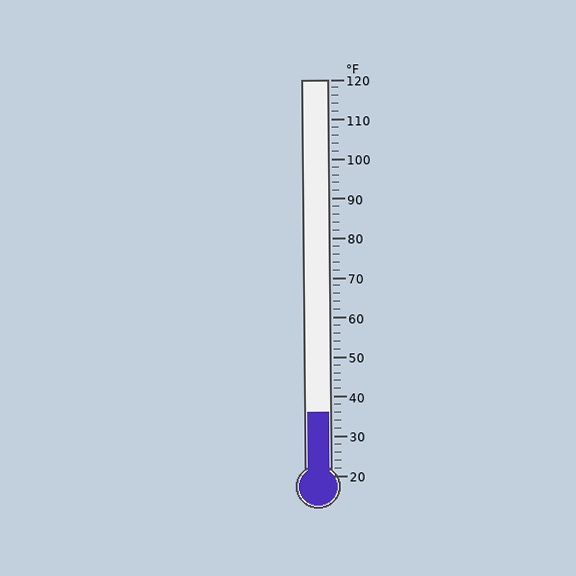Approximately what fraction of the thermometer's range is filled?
The thermometer is filled to approximately 15% of its range.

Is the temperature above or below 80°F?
The temperature is below 80°F.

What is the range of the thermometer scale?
The thermometer scale ranges from 20°F to 120°F.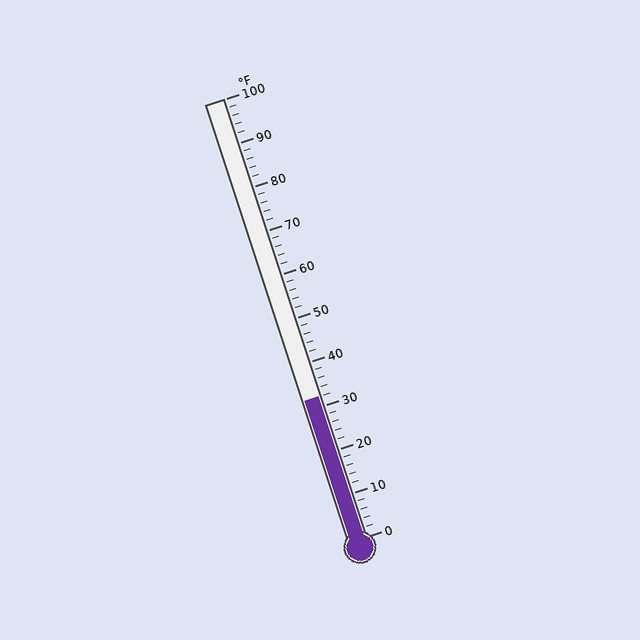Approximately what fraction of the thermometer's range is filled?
The thermometer is filled to approximately 30% of its range.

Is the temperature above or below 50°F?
The temperature is below 50°F.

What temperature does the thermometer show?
The thermometer shows approximately 32°F.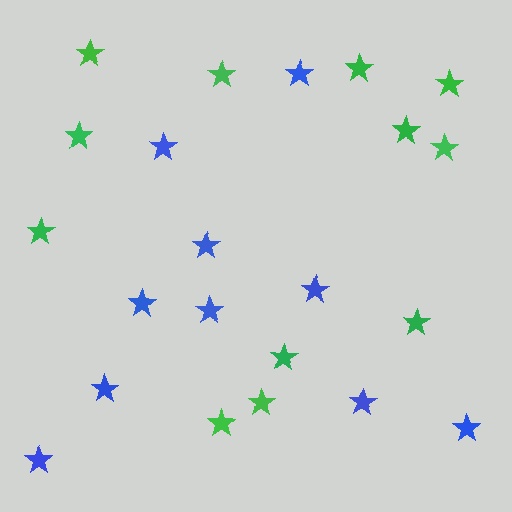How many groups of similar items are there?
There are 2 groups: one group of blue stars (10) and one group of green stars (12).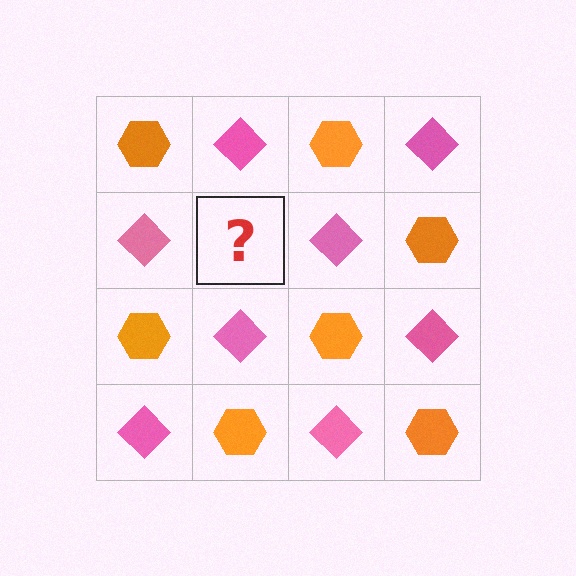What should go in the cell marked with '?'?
The missing cell should contain an orange hexagon.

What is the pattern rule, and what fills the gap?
The rule is that it alternates orange hexagon and pink diamond in a checkerboard pattern. The gap should be filled with an orange hexagon.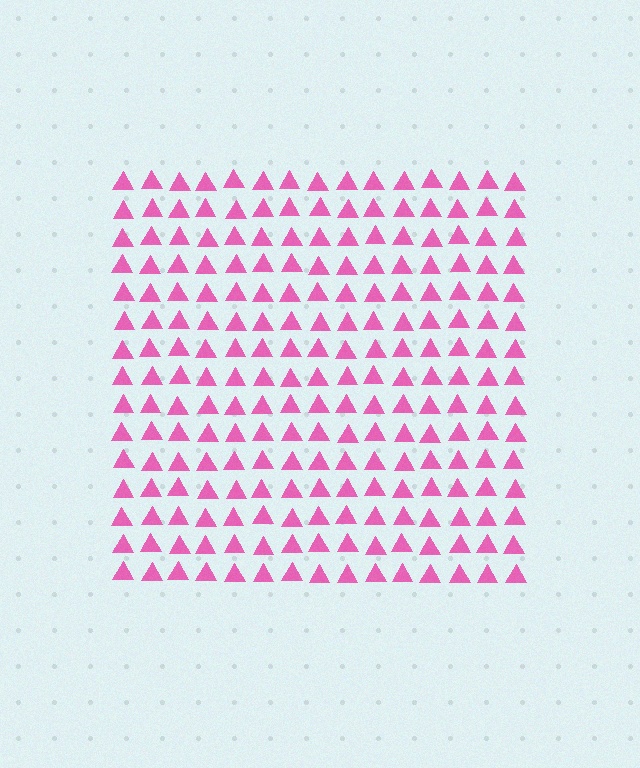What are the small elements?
The small elements are triangles.